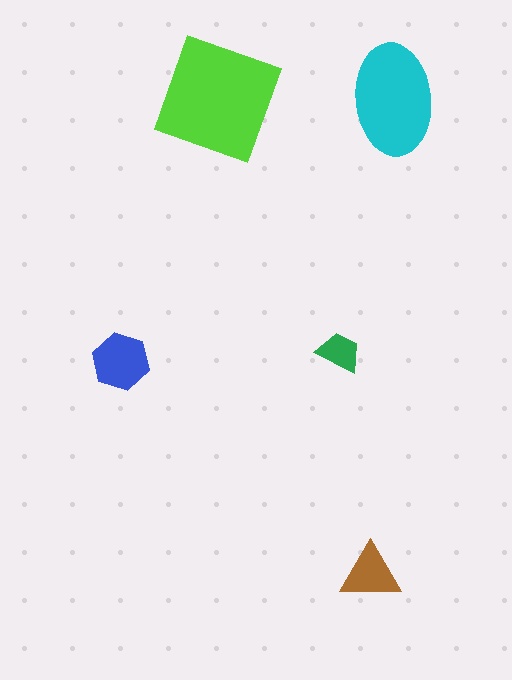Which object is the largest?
The lime square.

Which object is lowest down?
The brown triangle is bottommost.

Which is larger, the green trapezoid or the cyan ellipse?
The cyan ellipse.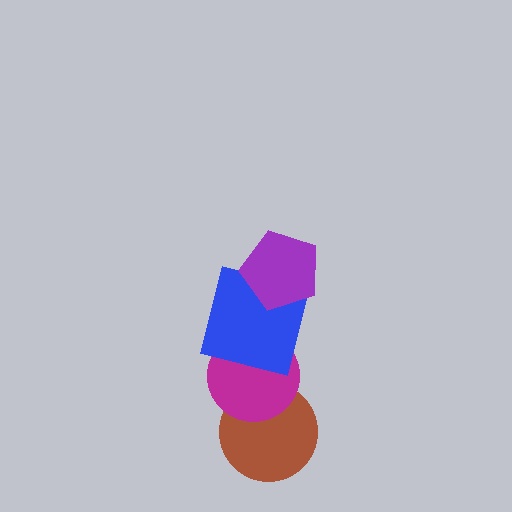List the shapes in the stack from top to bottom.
From top to bottom: the purple pentagon, the blue square, the magenta circle, the brown circle.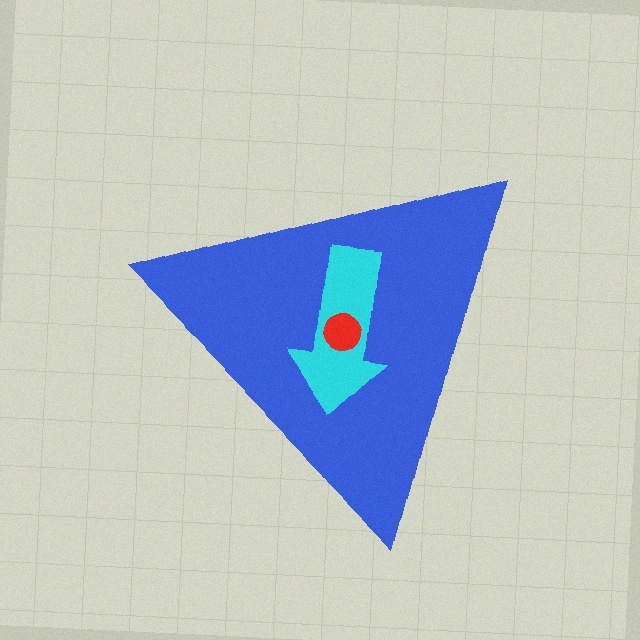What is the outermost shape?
The blue triangle.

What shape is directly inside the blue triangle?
The cyan arrow.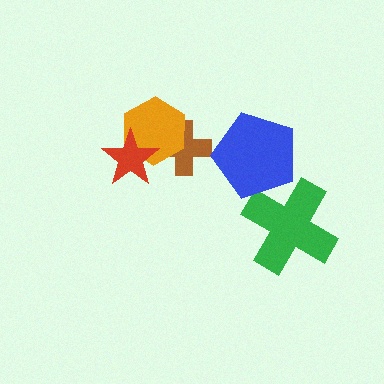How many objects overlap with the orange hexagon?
2 objects overlap with the orange hexagon.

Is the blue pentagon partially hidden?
No, no other shape covers it.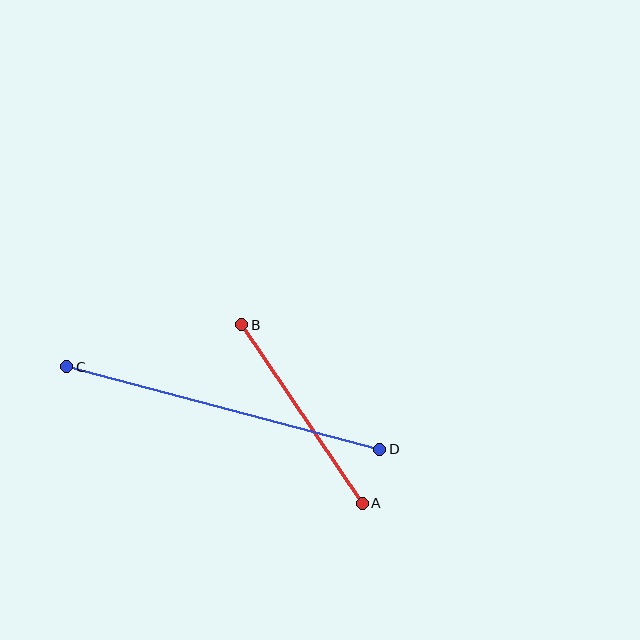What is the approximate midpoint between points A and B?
The midpoint is at approximately (302, 414) pixels.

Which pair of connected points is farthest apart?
Points C and D are farthest apart.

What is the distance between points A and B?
The distance is approximately 216 pixels.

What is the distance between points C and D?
The distance is approximately 323 pixels.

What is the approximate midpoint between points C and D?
The midpoint is at approximately (223, 408) pixels.